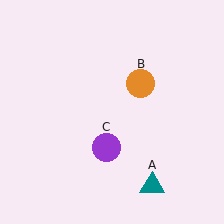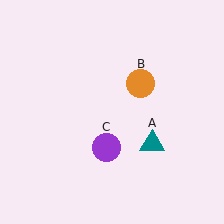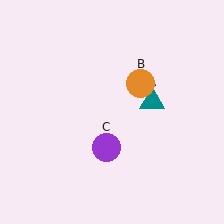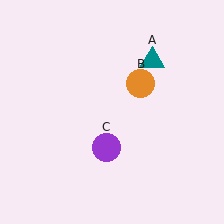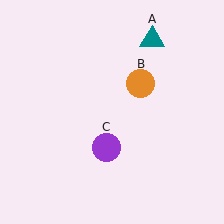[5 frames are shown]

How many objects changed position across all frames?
1 object changed position: teal triangle (object A).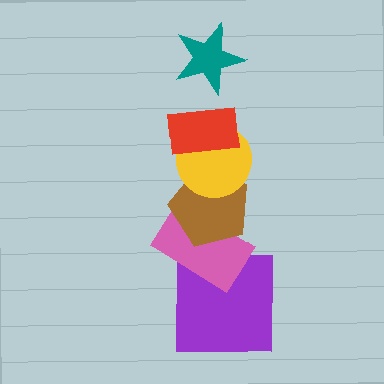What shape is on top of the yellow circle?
The red rectangle is on top of the yellow circle.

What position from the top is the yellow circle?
The yellow circle is 3rd from the top.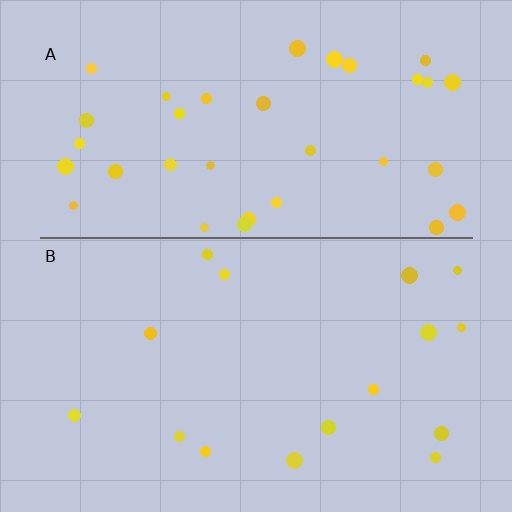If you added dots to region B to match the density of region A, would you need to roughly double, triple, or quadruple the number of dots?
Approximately double.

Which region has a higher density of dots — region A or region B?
A (the top).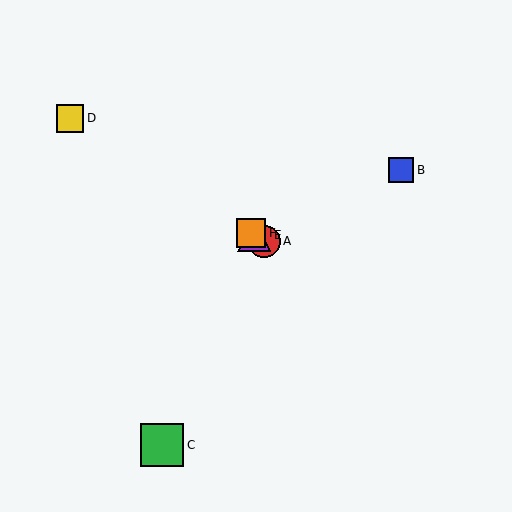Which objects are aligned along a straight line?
Objects A, D, E, F are aligned along a straight line.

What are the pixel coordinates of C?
Object C is at (162, 445).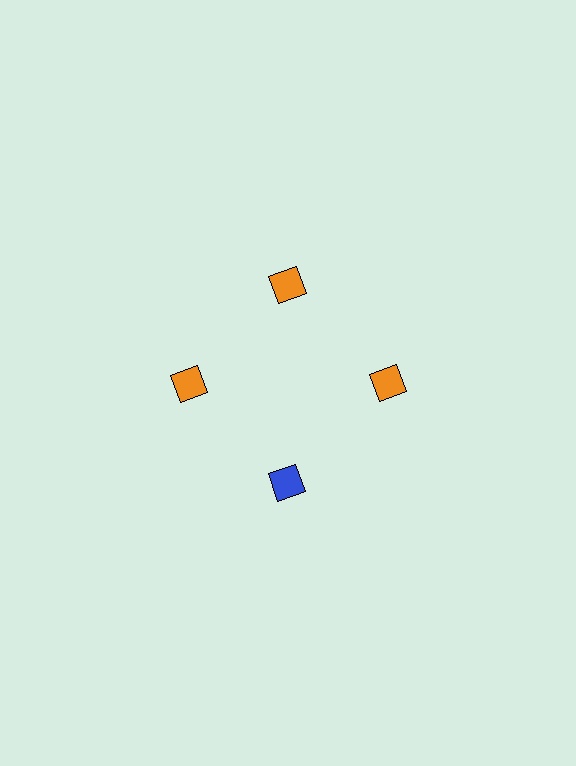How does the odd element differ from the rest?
It has a different color: blue instead of orange.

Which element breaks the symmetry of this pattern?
The blue diamond at roughly the 6 o'clock position breaks the symmetry. All other shapes are orange diamonds.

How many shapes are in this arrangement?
There are 4 shapes arranged in a ring pattern.